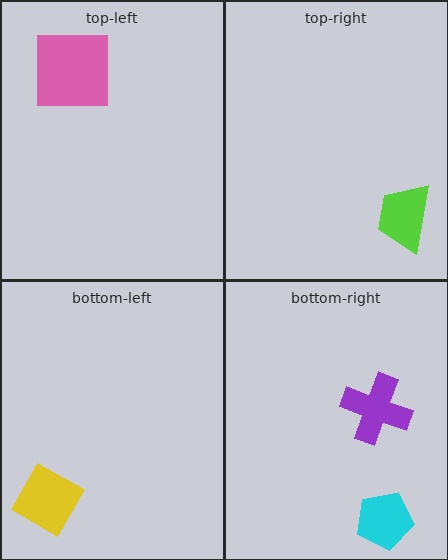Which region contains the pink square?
The top-left region.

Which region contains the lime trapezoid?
The top-right region.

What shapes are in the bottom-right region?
The purple cross, the cyan pentagon.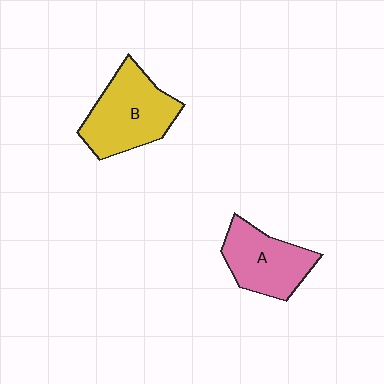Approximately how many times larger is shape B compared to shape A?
Approximately 1.3 times.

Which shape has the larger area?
Shape B (yellow).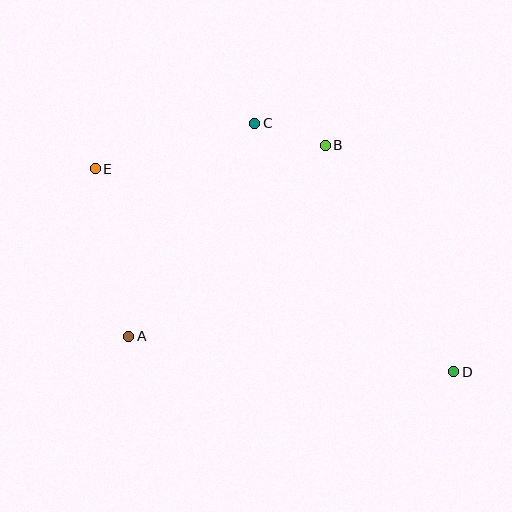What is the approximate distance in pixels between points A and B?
The distance between A and B is approximately 274 pixels.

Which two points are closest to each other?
Points B and C are closest to each other.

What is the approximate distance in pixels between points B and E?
The distance between B and E is approximately 231 pixels.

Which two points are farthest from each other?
Points D and E are farthest from each other.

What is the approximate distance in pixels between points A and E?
The distance between A and E is approximately 171 pixels.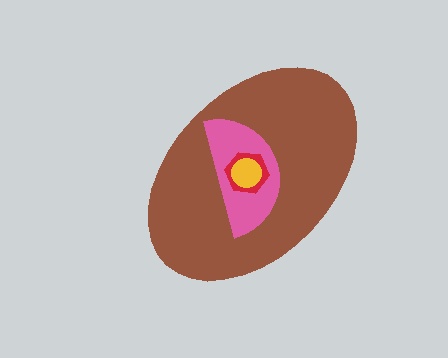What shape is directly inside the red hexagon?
The yellow circle.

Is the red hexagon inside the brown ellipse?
Yes.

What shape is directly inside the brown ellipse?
The pink semicircle.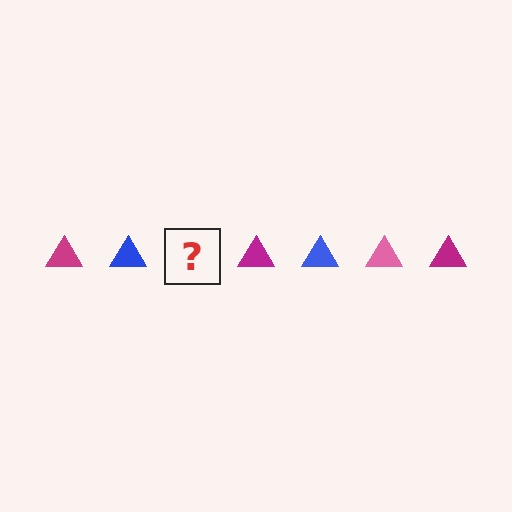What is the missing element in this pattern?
The missing element is a pink triangle.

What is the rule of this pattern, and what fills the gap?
The rule is that the pattern cycles through magenta, blue, pink triangles. The gap should be filled with a pink triangle.